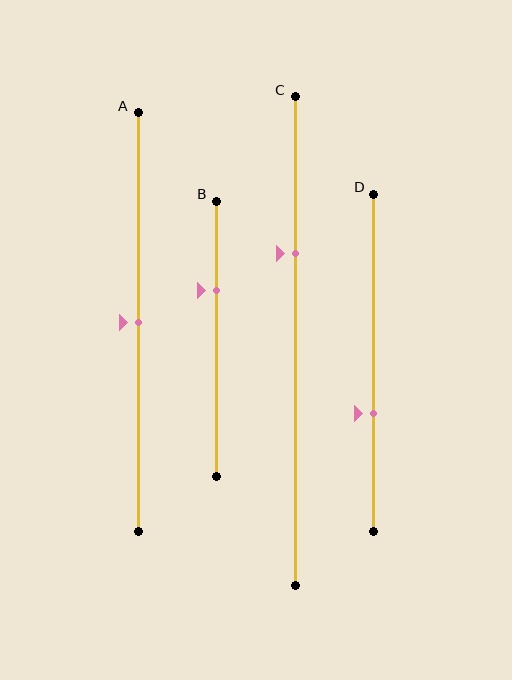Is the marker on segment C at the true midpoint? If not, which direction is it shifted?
No, the marker on segment C is shifted upward by about 18% of the segment length.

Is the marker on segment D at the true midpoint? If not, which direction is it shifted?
No, the marker on segment D is shifted downward by about 15% of the segment length.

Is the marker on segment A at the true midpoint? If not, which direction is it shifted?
Yes, the marker on segment A is at the true midpoint.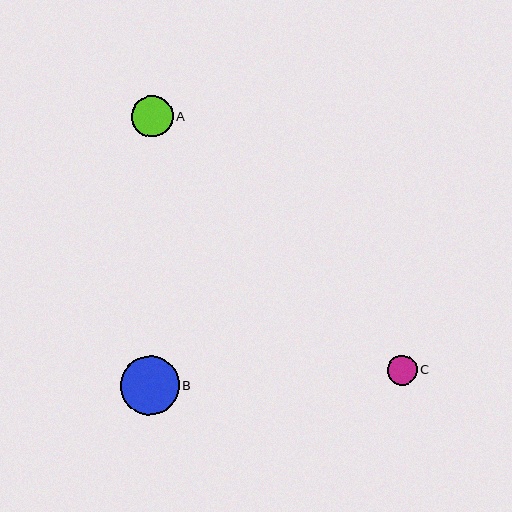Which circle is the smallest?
Circle C is the smallest with a size of approximately 30 pixels.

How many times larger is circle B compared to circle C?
Circle B is approximately 1.9 times the size of circle C.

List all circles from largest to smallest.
From largest to smallest: B, A, C.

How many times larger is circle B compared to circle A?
Circle B is approximately 1.4 times the size of circle A.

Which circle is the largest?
Circle B is the largest with a size of approximately 59 pixels.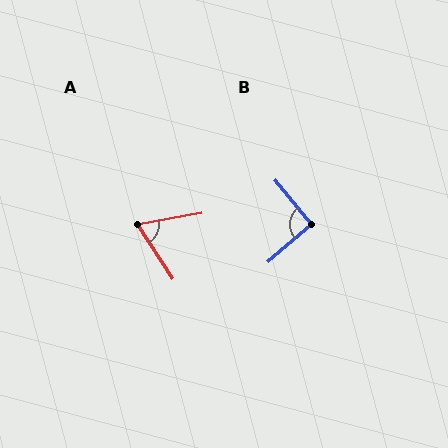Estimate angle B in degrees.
Approximately 91 degrees.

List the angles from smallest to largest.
A (67°), B (91°).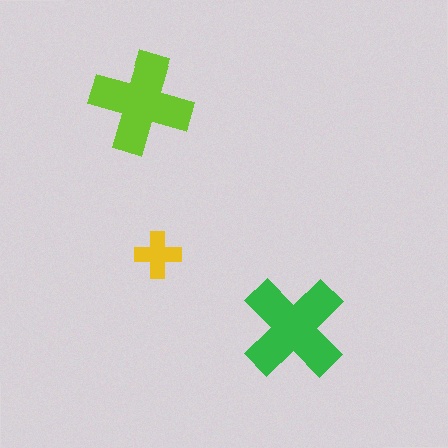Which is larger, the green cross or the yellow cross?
The green one.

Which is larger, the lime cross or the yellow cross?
The lime one.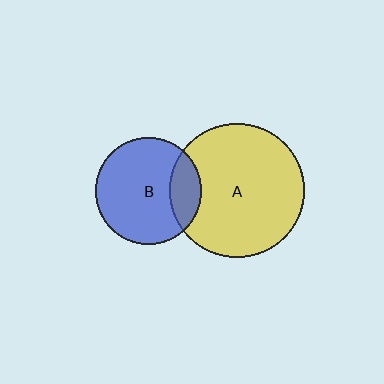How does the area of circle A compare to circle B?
Approximately 1.6 times.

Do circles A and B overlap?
Yes.